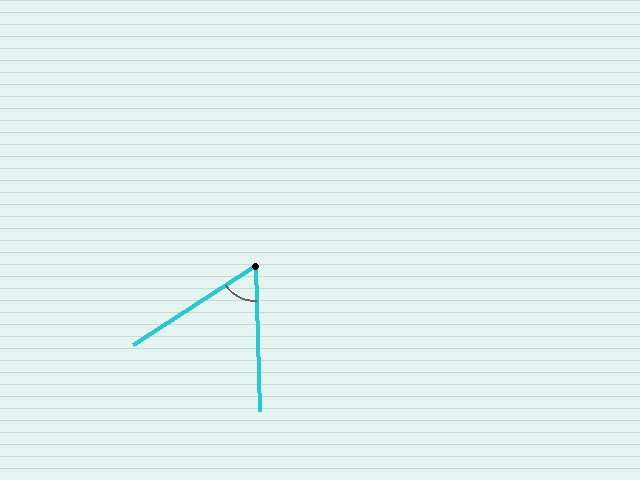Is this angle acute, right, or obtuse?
It is acute.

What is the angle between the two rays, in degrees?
Approximately 58 degrees.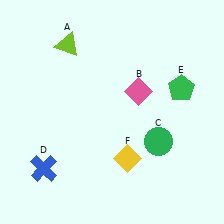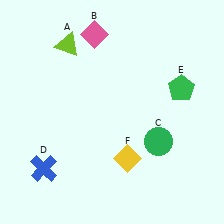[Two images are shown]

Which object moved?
The pink diamond (B) moved up.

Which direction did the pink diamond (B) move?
The pink diamond (B) moved up.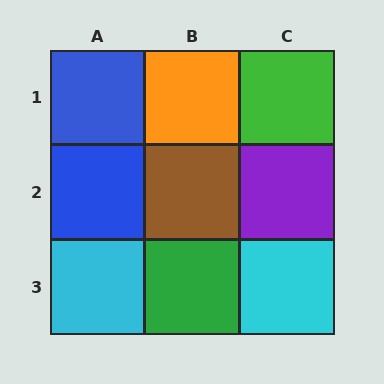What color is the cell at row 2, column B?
Brown.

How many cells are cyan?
2 cells are cyan.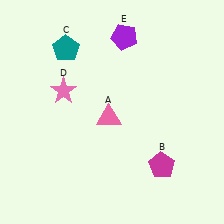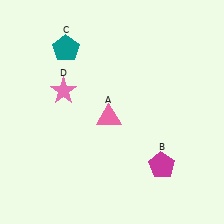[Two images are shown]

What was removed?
The purple pentagon (E) was removed in Image 2.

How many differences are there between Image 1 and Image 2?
There is 1 difference between the two images.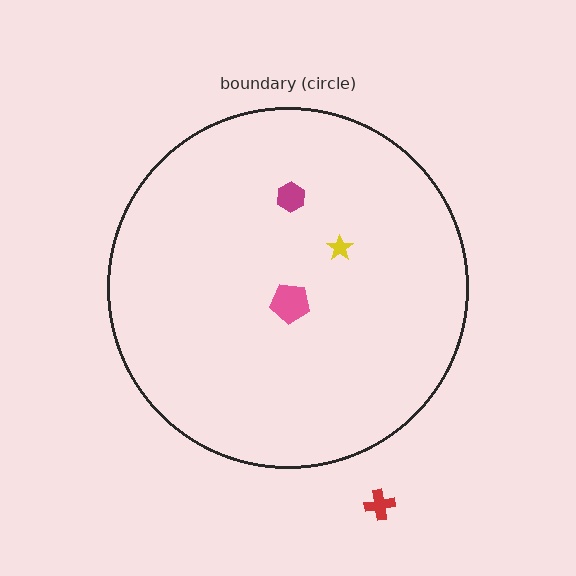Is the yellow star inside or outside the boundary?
Inside.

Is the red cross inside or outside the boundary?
Outside.